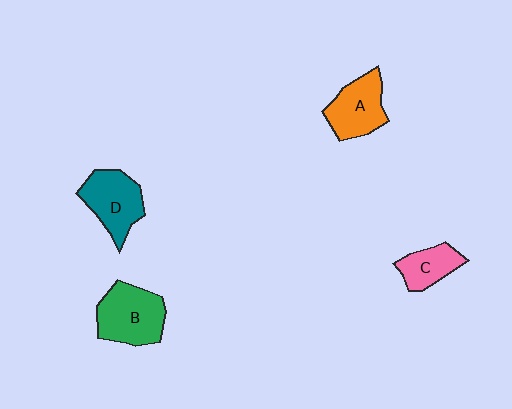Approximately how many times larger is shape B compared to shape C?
Approximately 1.7 times.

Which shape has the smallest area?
Shape C (pink).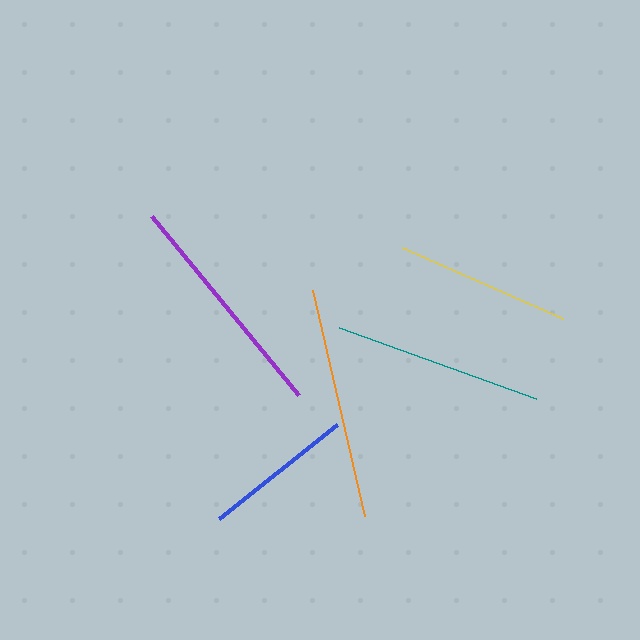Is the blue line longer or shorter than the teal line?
The teal line is longer than the blue line.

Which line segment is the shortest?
The blue line is the shortest at approximately 150 pixels.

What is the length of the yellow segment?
The yellow segment is approximately 176 pixels long.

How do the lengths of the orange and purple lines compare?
The orange and purple lines are approximately the same length.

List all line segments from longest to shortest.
From longest to shortest: orange, purple, teal, yellow, blue.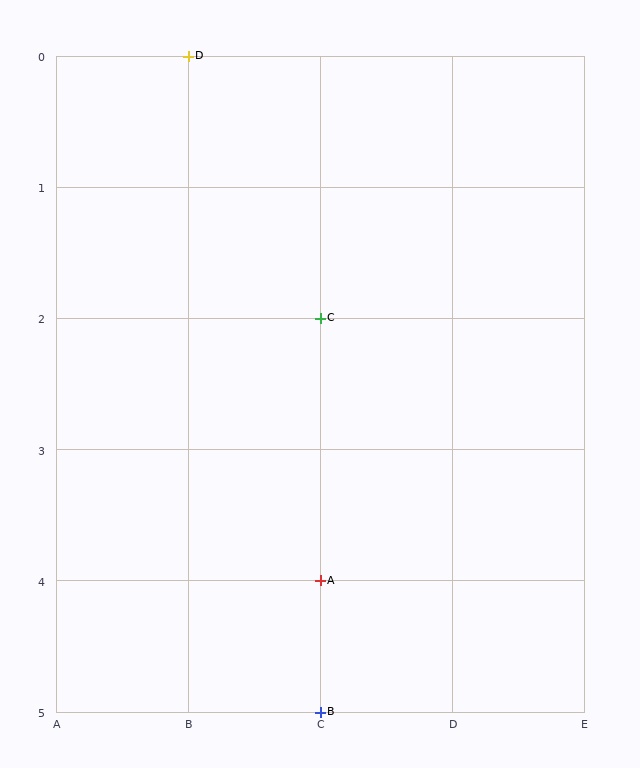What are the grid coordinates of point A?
Point A is at grid coordinates (C, 4).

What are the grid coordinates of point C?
Point C is at grid coordinates (C, 2).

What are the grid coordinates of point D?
Point D is at grid coordinates (B, 0).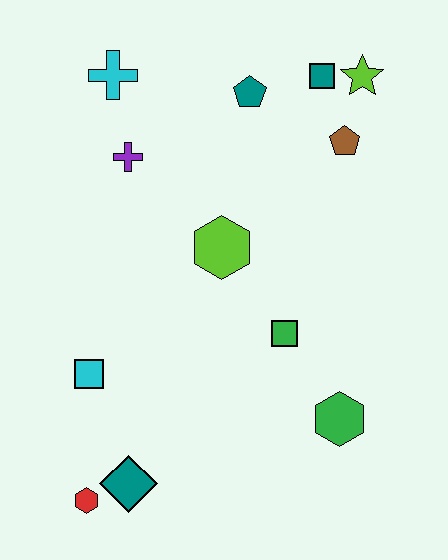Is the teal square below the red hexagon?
No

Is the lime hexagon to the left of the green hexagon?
Yes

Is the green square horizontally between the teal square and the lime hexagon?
Yes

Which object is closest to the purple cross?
The cyan cross is closest to the purple cross.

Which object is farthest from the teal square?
The red hexagon is farthest from the teal square.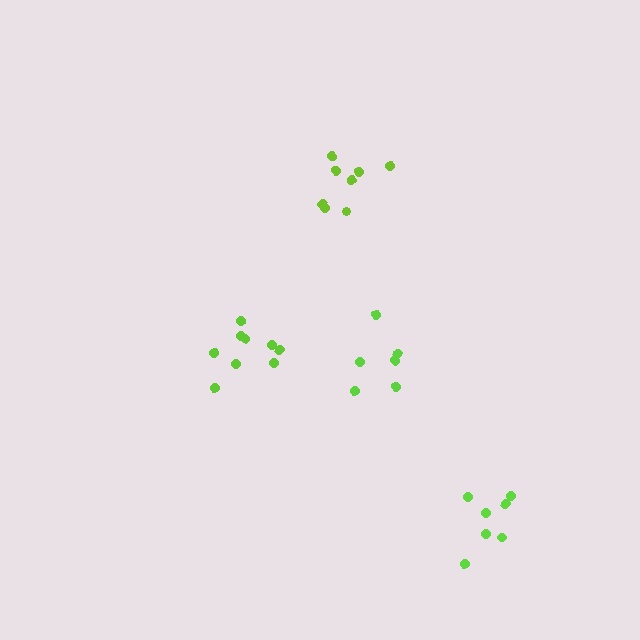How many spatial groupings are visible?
There are 4 spatial groupings.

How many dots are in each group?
Group 1: 7 dots, Group 2: 6 dots, Group 3: 9 dots, Group 4: 8 dots (30 total).